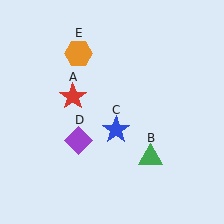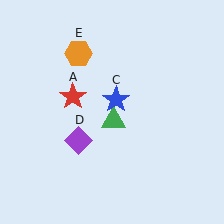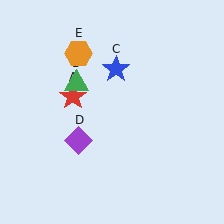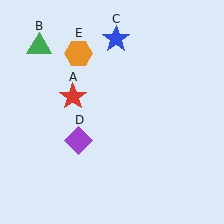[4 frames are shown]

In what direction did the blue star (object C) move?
The blue star (object C) moved up.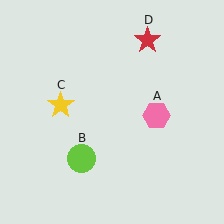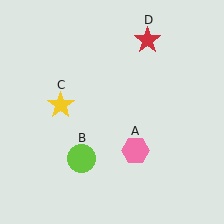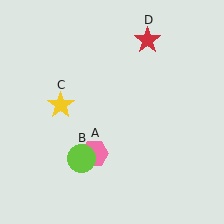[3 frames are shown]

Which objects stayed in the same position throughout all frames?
Lime circle (object B) and yellow star (object C) and red star (object D) remained stationary.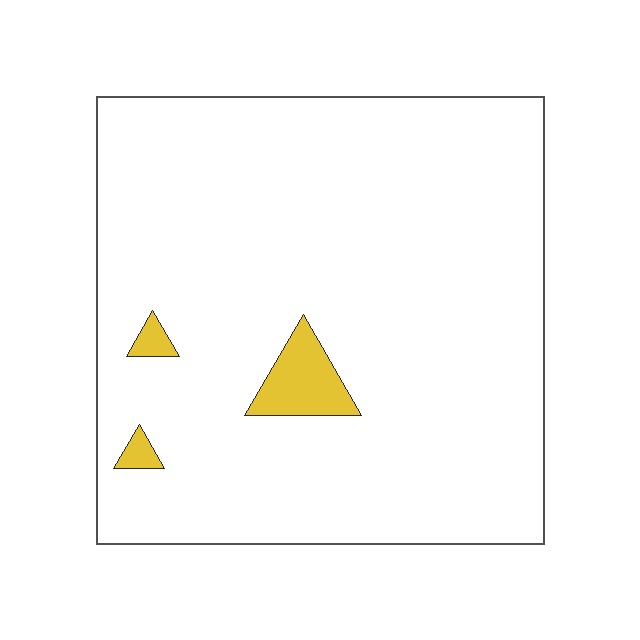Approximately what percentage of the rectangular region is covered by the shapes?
Approximately 5%.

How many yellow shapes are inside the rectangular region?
3.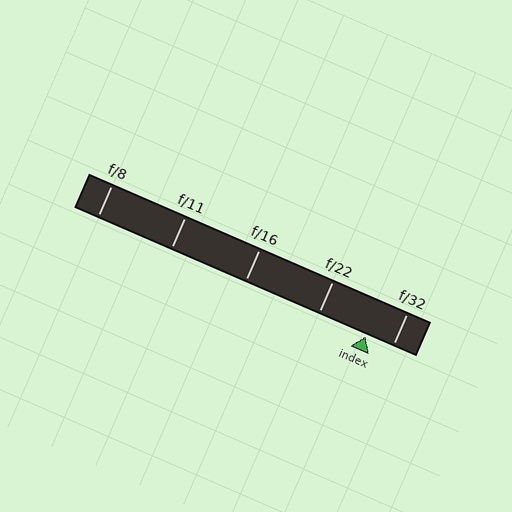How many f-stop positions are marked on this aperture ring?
There are 5 f-stop positions marked.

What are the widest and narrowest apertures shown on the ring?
The widest aperture shown is f/8 and the narrowest is f/32.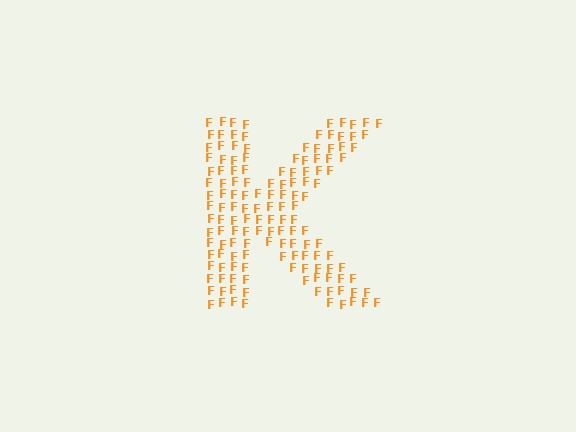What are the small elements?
The small elements are letter F's.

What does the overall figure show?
The overall figure shows the letter K.